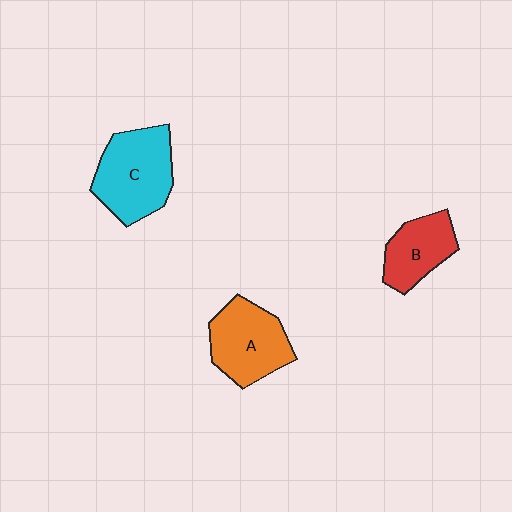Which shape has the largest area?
Shape C (cyan).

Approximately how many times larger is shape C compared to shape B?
Approximately 1.5 times.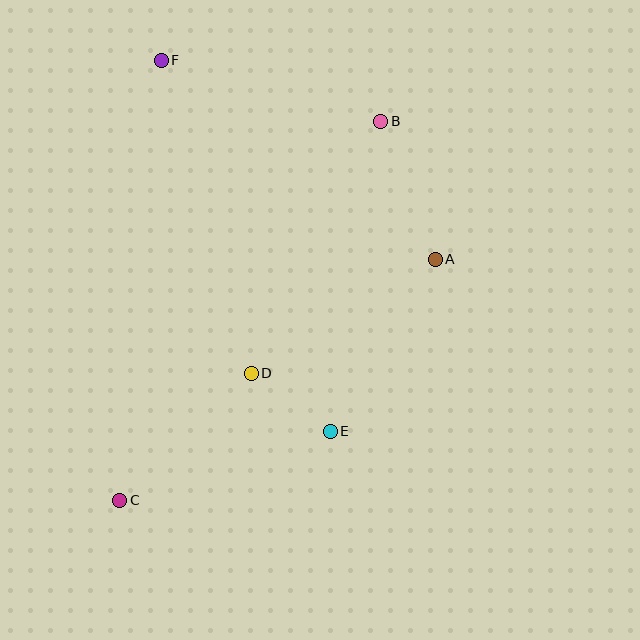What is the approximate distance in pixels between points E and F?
The distance between E and F is approximately 408 pixels.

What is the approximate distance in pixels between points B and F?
The distance between B and F is approximately 228 pixels.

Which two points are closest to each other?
Points D and E are closest to each other.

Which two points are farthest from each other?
Points B and C are farthest from each other.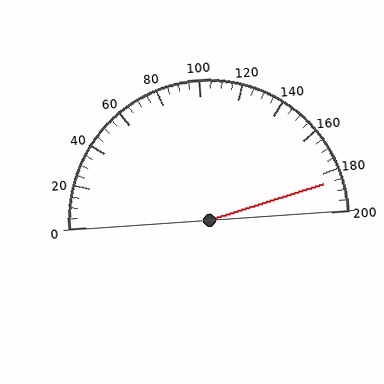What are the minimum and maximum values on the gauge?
The gauge ranges from 0 to 200.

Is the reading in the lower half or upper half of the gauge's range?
The reading is in the upper half of the range (0 to 200).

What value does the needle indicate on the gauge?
The needle indicates approximately 185.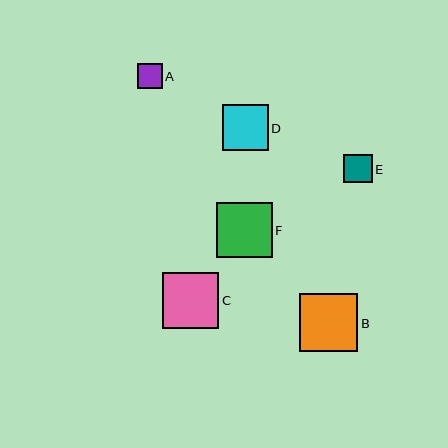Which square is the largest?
Square B is the largest with a size of approximately 58 pixels.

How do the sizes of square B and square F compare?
Square B and square F are approximately the same size.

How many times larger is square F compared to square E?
Square F is approximately 1.9 times the size of square E.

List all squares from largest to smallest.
From largest to smallest: B, C, F, D, E, A.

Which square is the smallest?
Square A is the smallest with a size of approximately 25 pixels.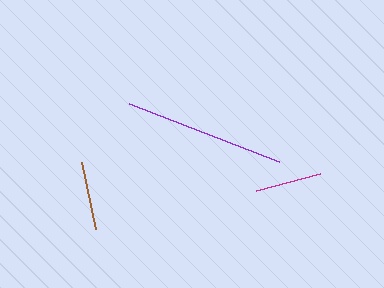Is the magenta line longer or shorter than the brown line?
The brown line is longer than the magenta line.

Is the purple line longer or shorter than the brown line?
The purple line is longer than the brown line.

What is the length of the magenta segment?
The magenta segment is approximately 67 pixels long.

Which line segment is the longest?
The purple line is the longest at approximately 161 pixels.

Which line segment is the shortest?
The magenta line is the shortest at approximately 67 pixels.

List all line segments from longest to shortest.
From longest to shortest: purple, brown, magenta.